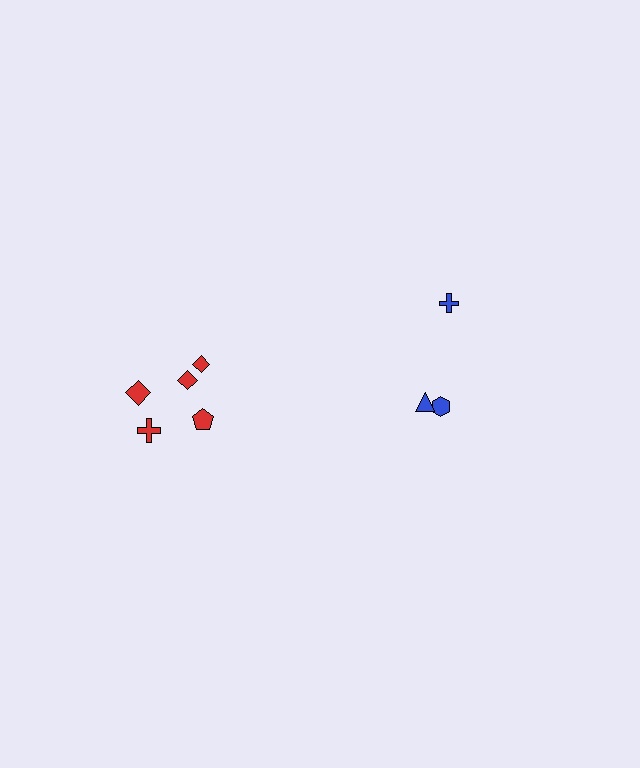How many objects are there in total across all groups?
There are 8 objects.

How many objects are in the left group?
There are 5 objects.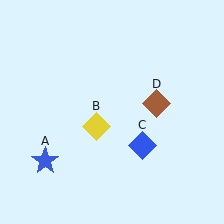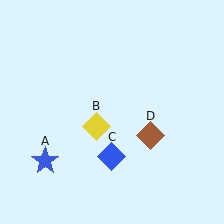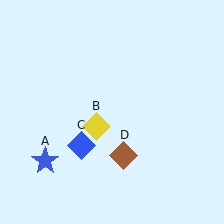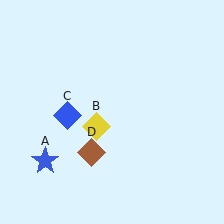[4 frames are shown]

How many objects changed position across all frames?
2 objects changed position: blue diamond (object C), brown diamond (object D).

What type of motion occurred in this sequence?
The blue diamond (object C), brown diamond (object D) rotated clockwise around the center of the scene.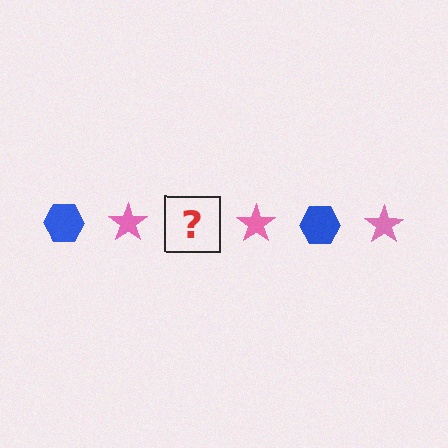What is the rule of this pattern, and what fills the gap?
The rule is that the pattern alternates between blue hexagon and pink star. The gap should be filled with a blue hexagon.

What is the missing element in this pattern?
The missing element is a blue hexagon.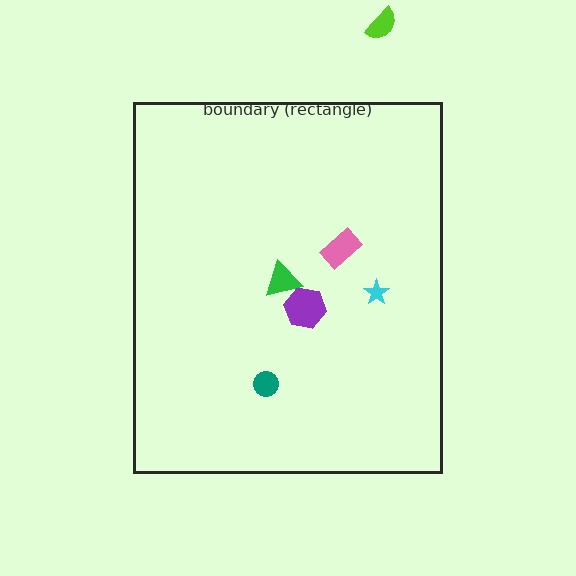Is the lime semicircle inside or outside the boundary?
Outside.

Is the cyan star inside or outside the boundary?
Inside.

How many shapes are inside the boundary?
5 inside, 1 outside.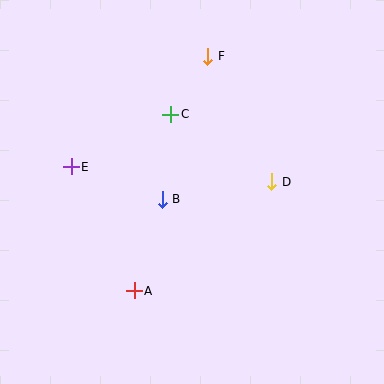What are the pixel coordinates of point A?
Point A is at (134, 291).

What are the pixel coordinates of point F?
Point F is at (208, 56).